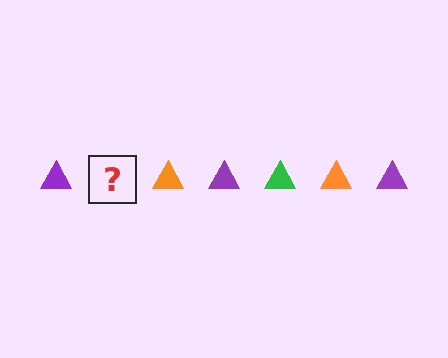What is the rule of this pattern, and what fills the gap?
The rule is that the pattern cycles through purple, green, orange triangles. The gap should be filled with a green triangle.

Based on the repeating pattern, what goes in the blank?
The blank should be a green triangle.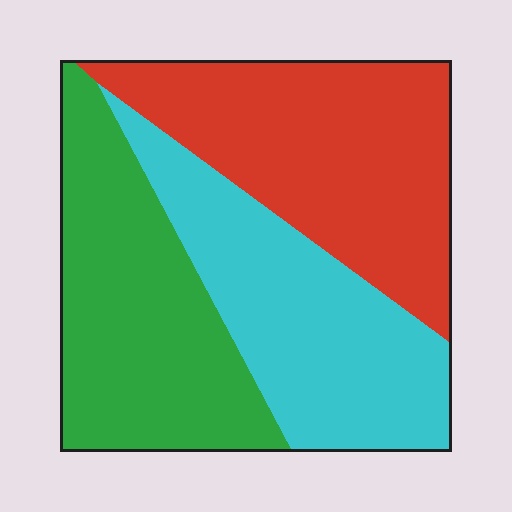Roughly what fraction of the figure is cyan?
Cyan covers 32% of the figure.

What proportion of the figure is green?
Green takes up about one third (1/3) of the figure.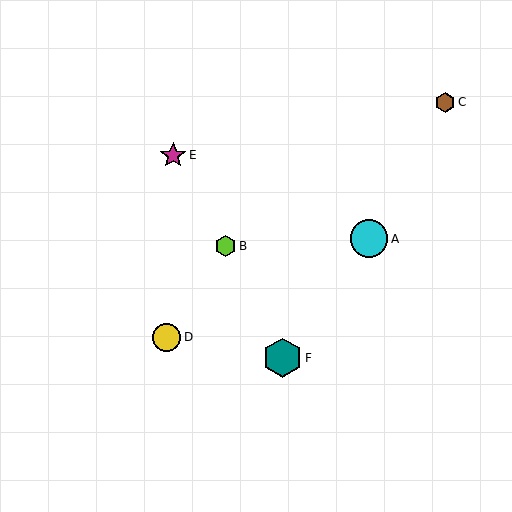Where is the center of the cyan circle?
The center of the cyan circle is at (369, 239).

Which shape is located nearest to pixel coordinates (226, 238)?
The lime hexagon (labeled B) at (225, 246) is nearest to that location.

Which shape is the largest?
The teal hexagon (labeled F) is the largest.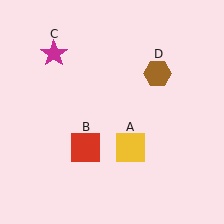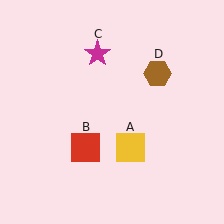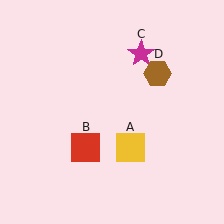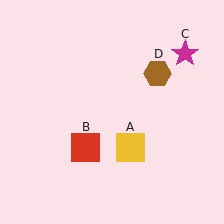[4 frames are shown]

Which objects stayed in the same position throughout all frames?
Yellow square (object A) and red square (object B) and brown hexagon (object D) remained stationary.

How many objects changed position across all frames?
1 object changed position: magenta star (object C).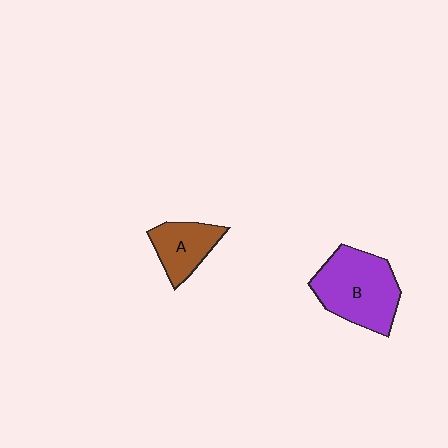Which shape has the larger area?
Shape B (purple).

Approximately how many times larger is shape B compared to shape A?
Approximately 1.8 times.